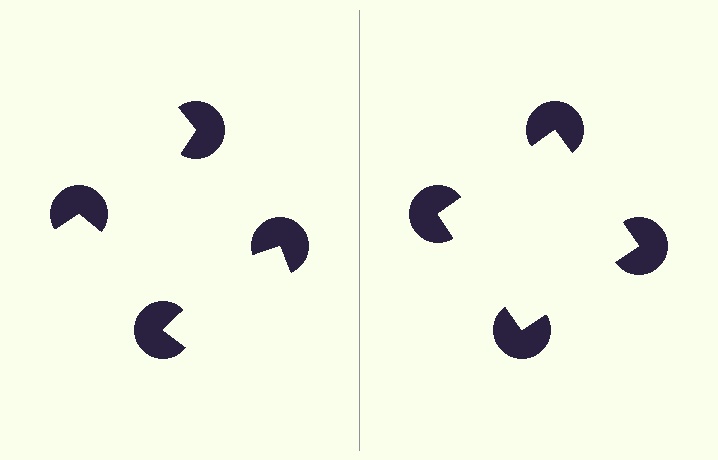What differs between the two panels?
The pac-man discs are positioned identically on both sides; only the wedge orientations differ. On the right they align to a square; on the left they are misaligned.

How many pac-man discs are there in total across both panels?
8 — 4 on each side.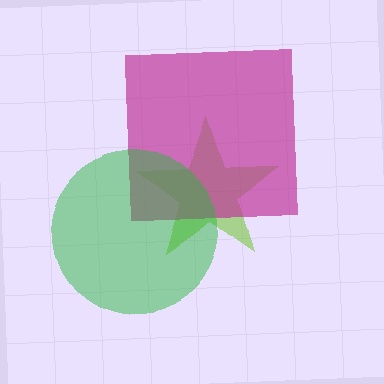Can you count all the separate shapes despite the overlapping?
Yes, there are 3 separate shapes.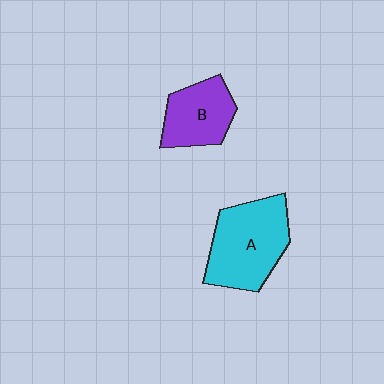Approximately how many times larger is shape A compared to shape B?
Approximately 1.5 times.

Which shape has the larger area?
Shape A (cyan).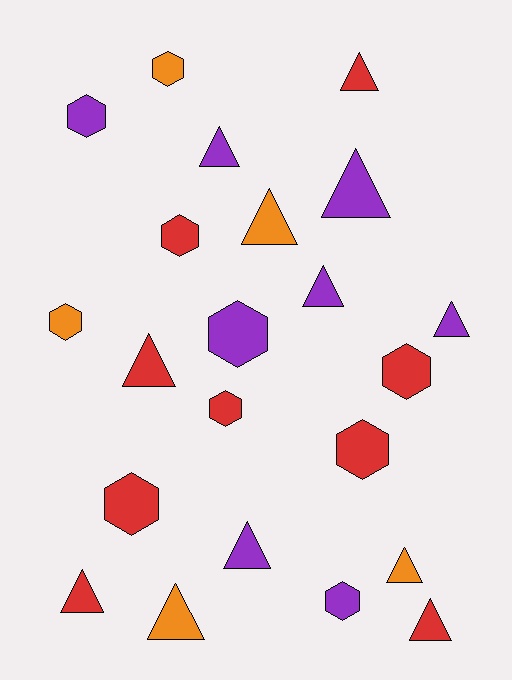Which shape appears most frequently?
Triangle, with 12 objects.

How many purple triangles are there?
There are 5 purple triangles.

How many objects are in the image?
There are 22 objects.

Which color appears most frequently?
Red, with 9 objects.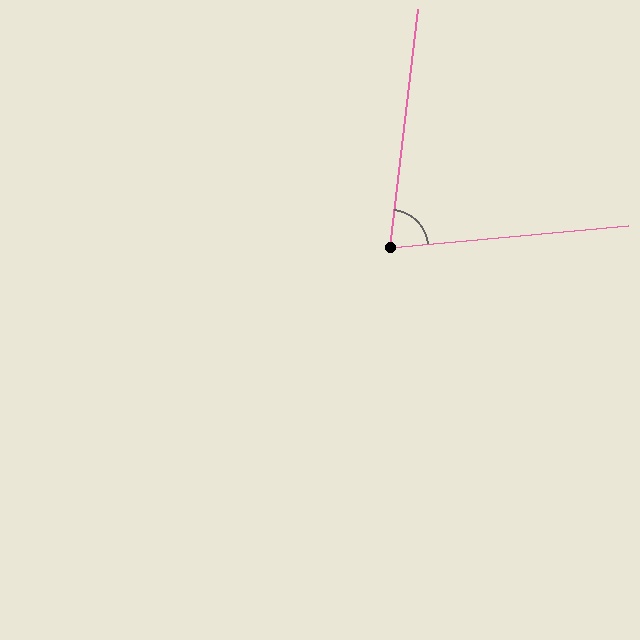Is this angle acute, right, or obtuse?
It is acute.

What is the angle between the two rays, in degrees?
Approximately 78 degrees.